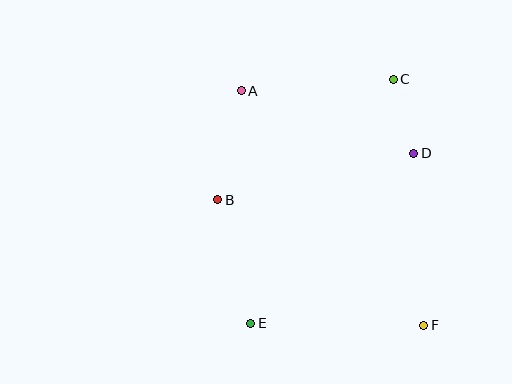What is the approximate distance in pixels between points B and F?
The distance between B and F is approximately 241 pixels.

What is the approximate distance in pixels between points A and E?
The distance between A and E is approximately 233 pixels.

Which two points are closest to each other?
Points C and D are closest to each other.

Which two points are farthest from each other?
Points A and F are farthest from each other.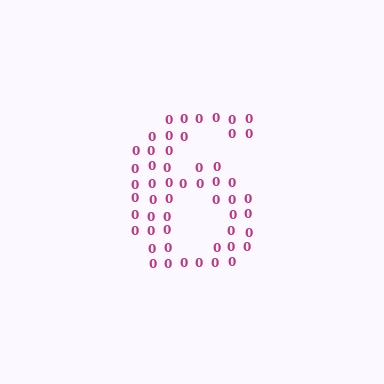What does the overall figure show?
The overall figure shows the digit 6.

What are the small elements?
The small elements are digit 0's.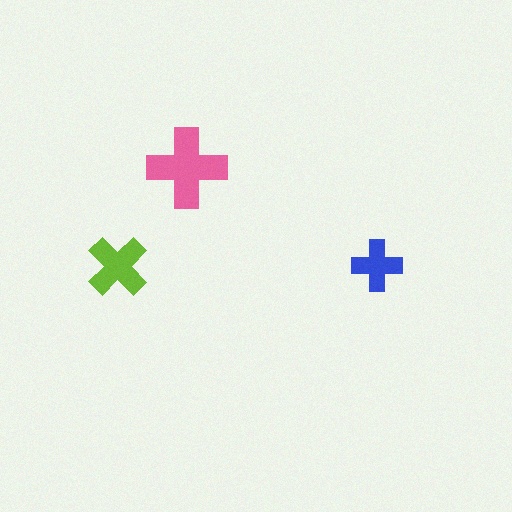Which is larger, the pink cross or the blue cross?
The pink one.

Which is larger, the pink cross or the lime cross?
The pink one.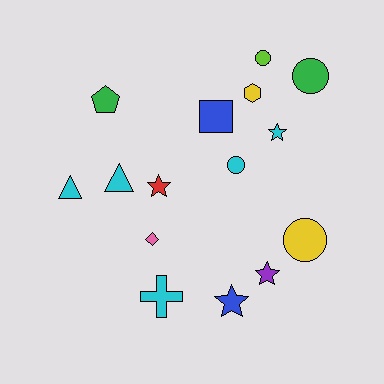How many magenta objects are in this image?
There are no magenta objects.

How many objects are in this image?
There are 15 objects.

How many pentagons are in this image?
There is 1 pentagon.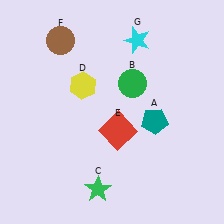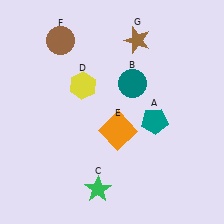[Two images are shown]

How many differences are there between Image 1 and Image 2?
There are 3 differences between the two images.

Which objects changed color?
B changed from green to teal. E changed from red to orange. G changed from cyan to brown.